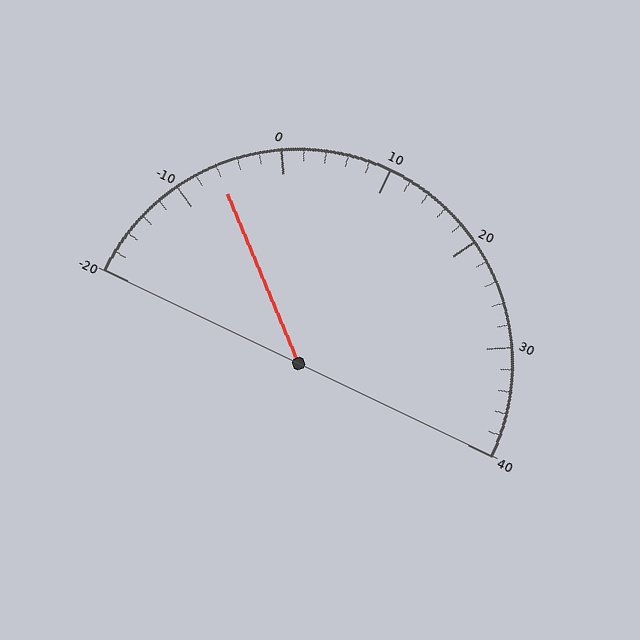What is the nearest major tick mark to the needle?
The nearest major tick mark is -10.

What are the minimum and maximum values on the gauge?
The gauge ranges from -20 to 40.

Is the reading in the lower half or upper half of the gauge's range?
The reading is in the lower half of the range (-20 to 40).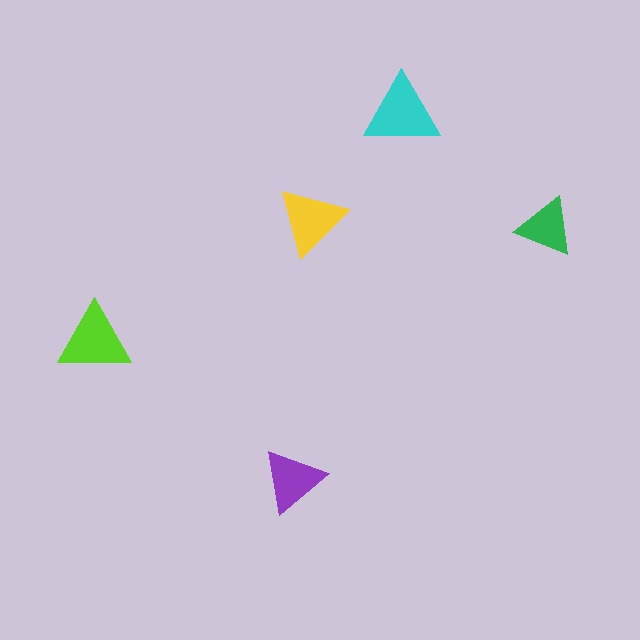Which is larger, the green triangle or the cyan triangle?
The cyan one.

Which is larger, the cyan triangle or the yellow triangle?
The cyan one.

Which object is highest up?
The cyan triangle is topmost.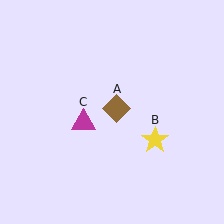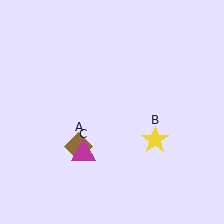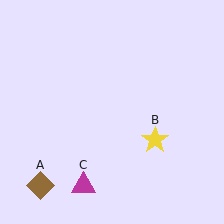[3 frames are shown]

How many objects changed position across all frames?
2 objects changed position: brown diamond (object A), magenta triangle (object C).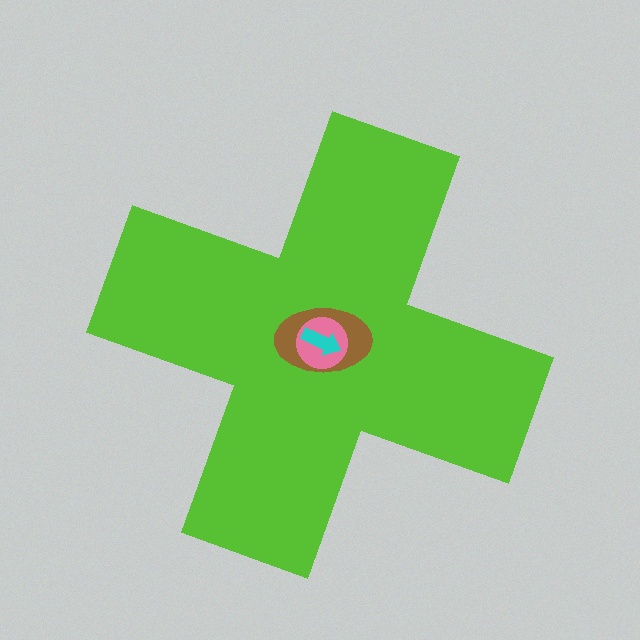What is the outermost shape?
The lime cross.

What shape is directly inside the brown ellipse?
The pink circle.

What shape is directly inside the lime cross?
The brown ellipse.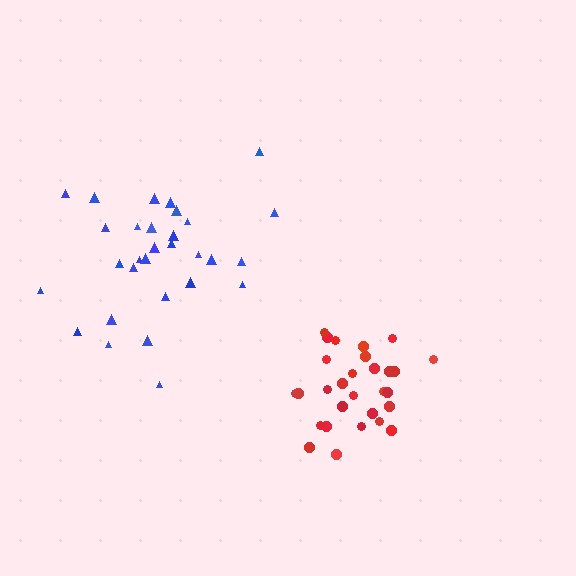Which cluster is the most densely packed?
Red.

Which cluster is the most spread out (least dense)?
Blue.